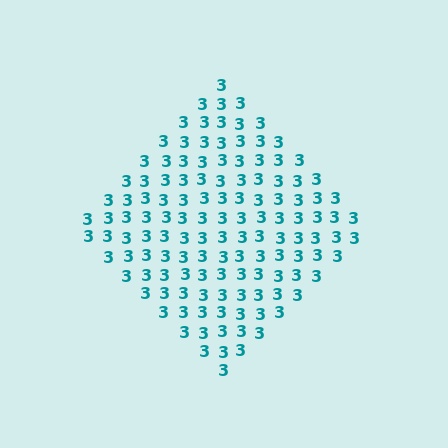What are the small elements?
The small elements are digit 3's.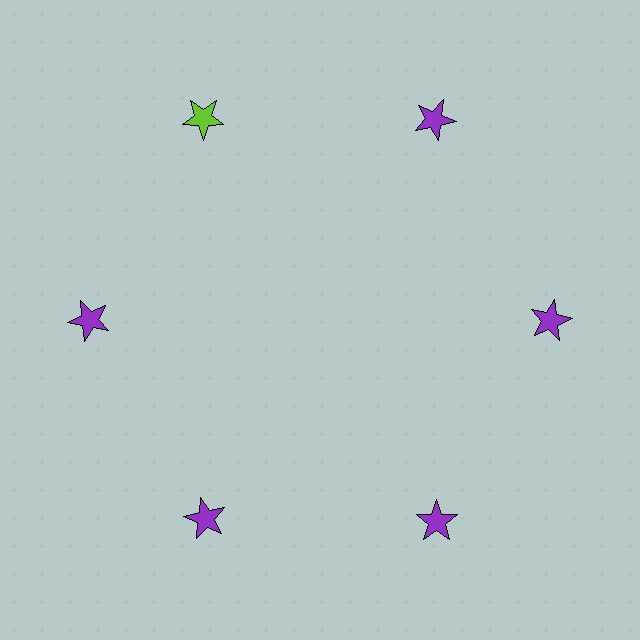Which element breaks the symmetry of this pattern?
The lime star at roughly the 11 o'clock position breaks the symmetry. All other shapes are purple stars.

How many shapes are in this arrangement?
There are 6 shapes arranged in a ring pattern.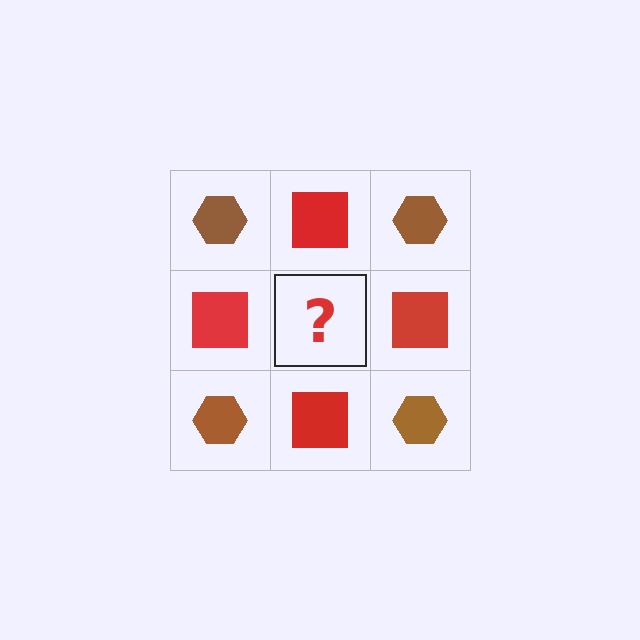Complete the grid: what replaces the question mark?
The question mark should be replaced with a brown hexagon.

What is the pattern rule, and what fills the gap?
The rule is that it alternates brown hexagon and red square in a checkerboard pattern. The gap should be filled with a brown hexagon.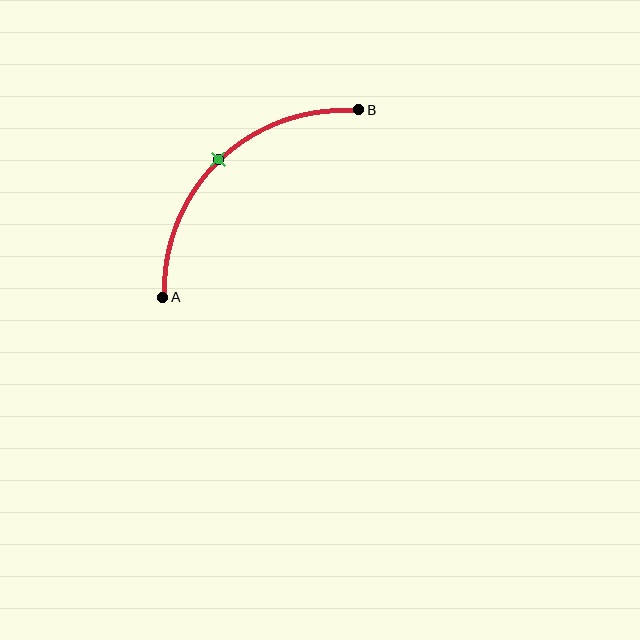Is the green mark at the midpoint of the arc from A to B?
Yes. The green mark lies on the arc at equal arc-length from both A and B — it is the arc midpoint.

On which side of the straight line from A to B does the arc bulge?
The arc bulges above and to the left of the straight line connecting A and B.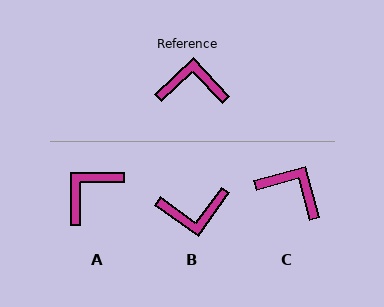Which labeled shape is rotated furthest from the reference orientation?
B, about 169 degrees away.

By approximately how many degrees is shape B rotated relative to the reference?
Approximately 169 degrees clockwise.